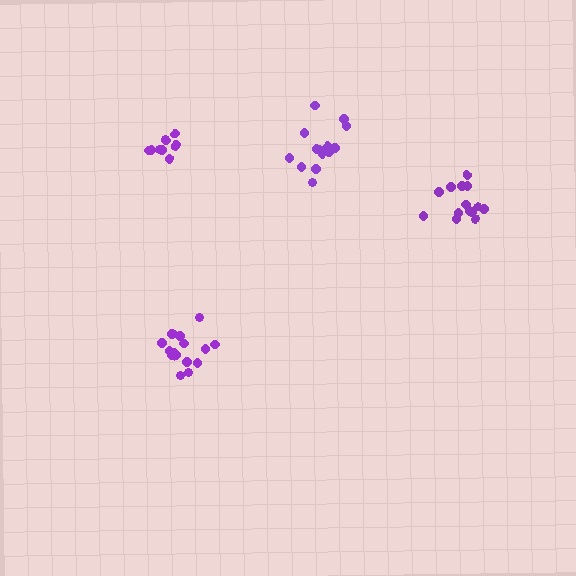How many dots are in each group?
Group 1: 14 dots, Group 2: 14 dots, Group 3: 10 dots, Group 4: 15 dots (53 total).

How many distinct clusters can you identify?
There are 4 distinct clusters.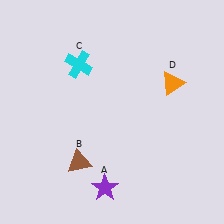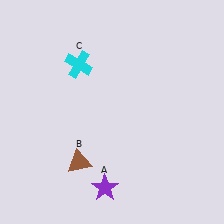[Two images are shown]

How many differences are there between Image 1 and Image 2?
There is 1 difference between the two images.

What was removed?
The orange triangle (D) was removed in Image 2.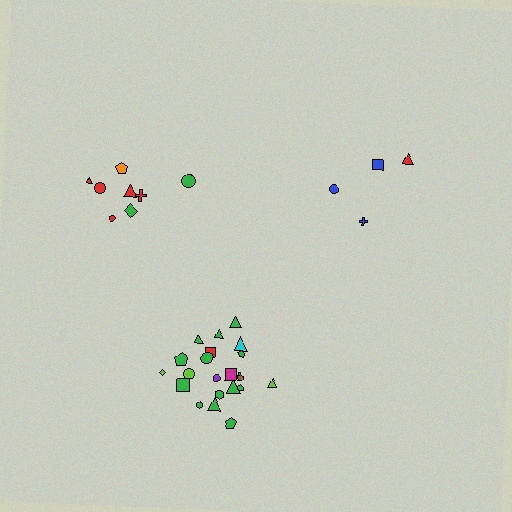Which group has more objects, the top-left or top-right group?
The top-left group.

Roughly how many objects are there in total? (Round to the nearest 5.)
Roughly 35 objects in total.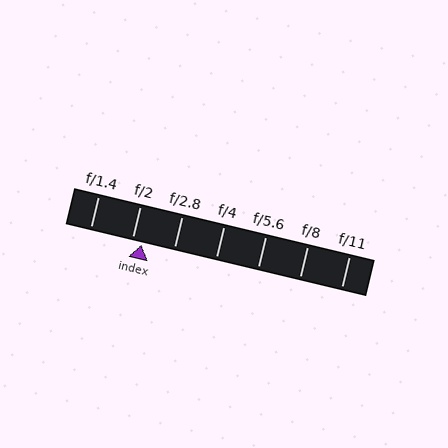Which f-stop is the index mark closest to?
The index mark is closest to f/2.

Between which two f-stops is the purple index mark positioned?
The index mark is between f/2 and f/2.8.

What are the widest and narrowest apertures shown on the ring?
The widest aperture shown is f/1.4 and the narrowest is f/11.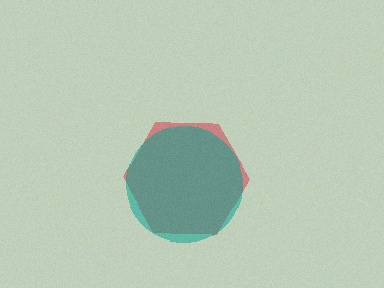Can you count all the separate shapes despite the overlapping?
Yes, there are 2 separate shapes.